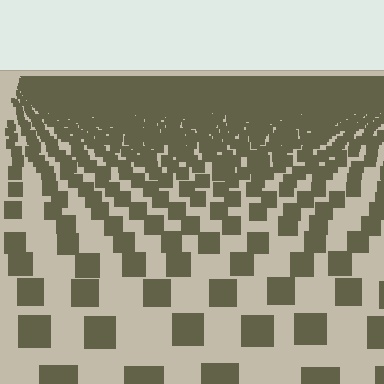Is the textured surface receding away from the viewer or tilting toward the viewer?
The surface is receding away from the viewer. Texture elements get smaller and denser toward the top.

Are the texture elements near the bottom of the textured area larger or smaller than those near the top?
Larger. Near the bottom, elements are closer to the viewer and appear at a bigger on-screen size.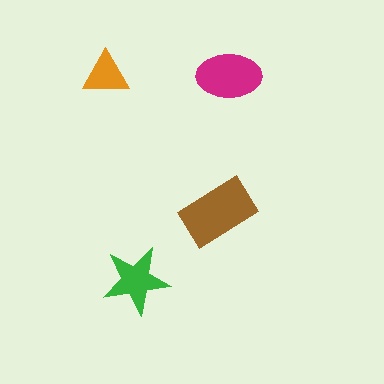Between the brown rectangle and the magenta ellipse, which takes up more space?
The brown rectangle.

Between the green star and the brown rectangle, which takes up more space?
The brown rectangle.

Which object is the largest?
The brown rectangle.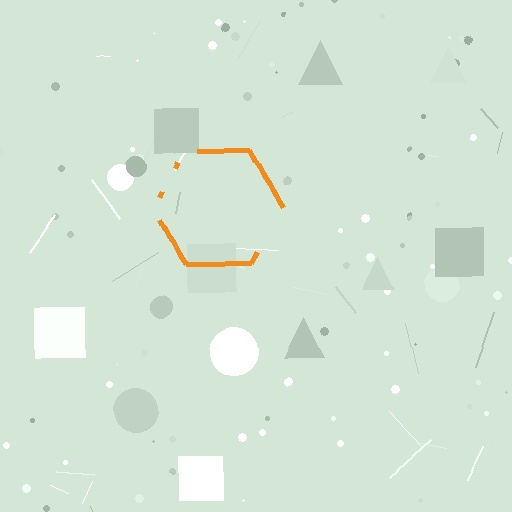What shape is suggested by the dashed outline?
The dashed outline suggests a hexagon.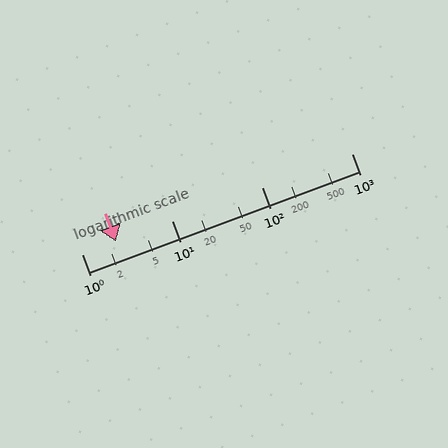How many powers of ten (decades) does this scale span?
The scale spans 3 decades, from 1 to 1000.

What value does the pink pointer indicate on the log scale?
The pointer indicates approximately 2.4.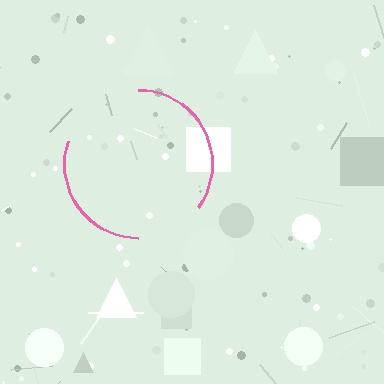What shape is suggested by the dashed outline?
The dashed outline suggests a circle.